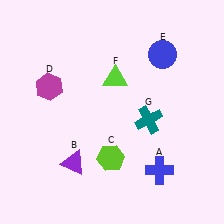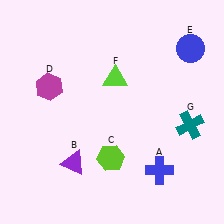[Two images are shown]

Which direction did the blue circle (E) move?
The blue circle (E) moved right.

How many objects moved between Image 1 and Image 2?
2 objects moved between the two images.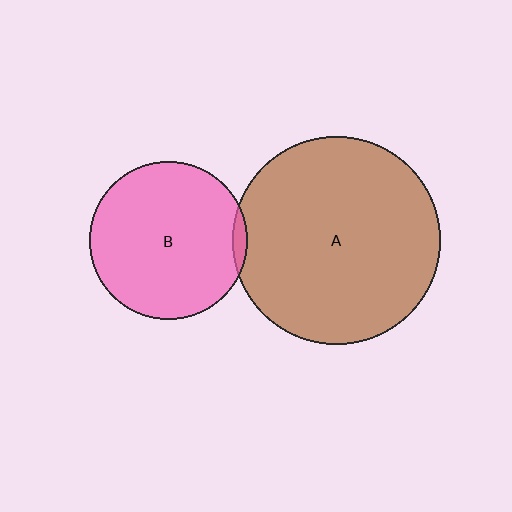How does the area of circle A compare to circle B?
Approximately 1.8 times.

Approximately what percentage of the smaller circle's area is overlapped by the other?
Approximately 5%.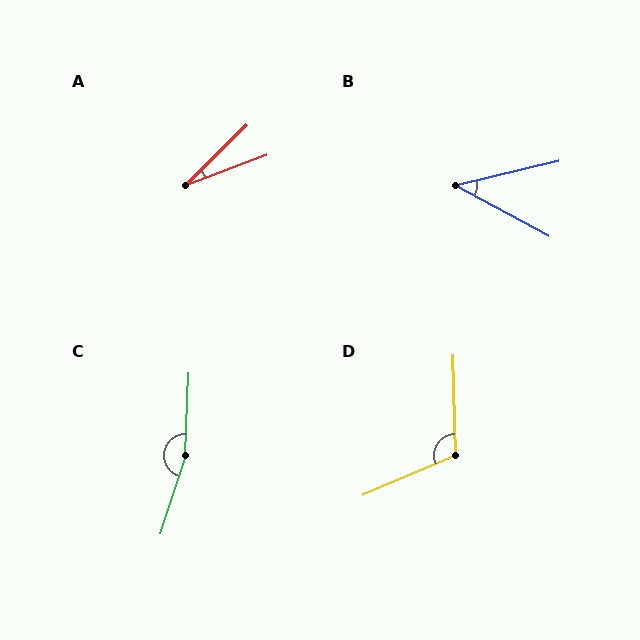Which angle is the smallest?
A, at approximately 24 degrees.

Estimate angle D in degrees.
Approximately 111 degrees.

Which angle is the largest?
C, at approximately 165 degrees.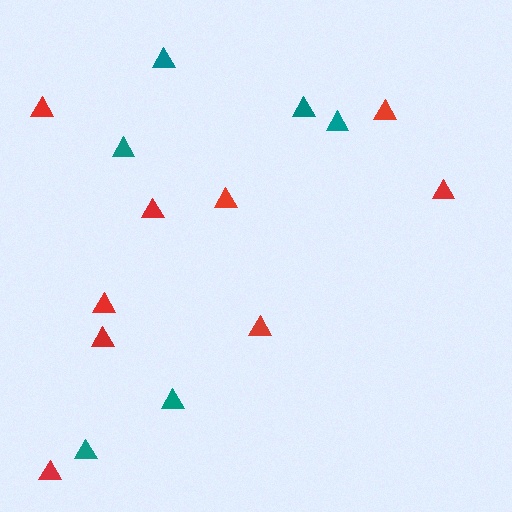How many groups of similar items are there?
There are 2 groups: one group of red triangles (9) and one group of teal triangles (6).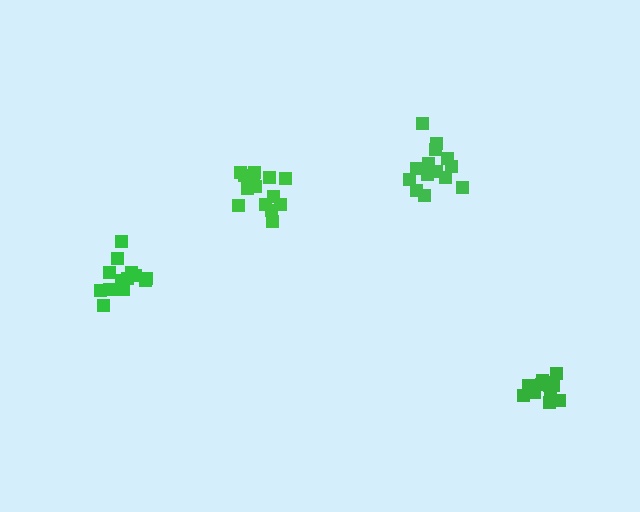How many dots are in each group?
Group 1: 15 dots, Group 2: 13 dots, Group 3: 14 dots, Group 4: 14 dots (56 total).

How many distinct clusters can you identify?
There are 4 distinct clusters.